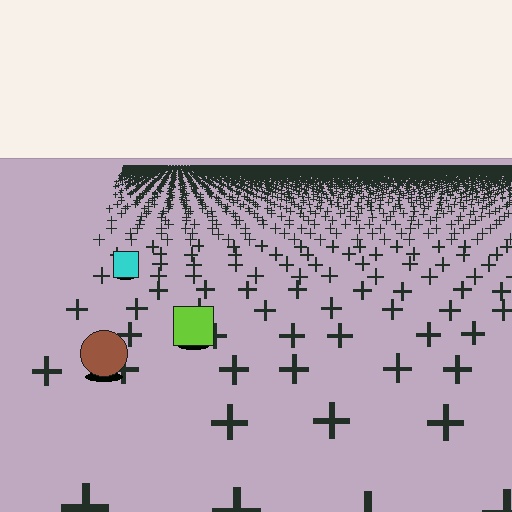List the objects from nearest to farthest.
From nearest to farthest: the brown circle, the lime square, the cyan square.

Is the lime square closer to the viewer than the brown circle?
No. The brown circle is closer — you can tell from the texture gradient: the ground texture is coarser near it.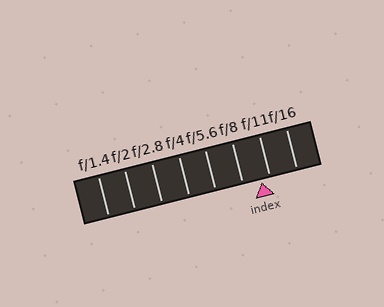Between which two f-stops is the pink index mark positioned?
The index mark is between f/8 and f/11.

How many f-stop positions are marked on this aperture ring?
There are 8 f-stop positions marked.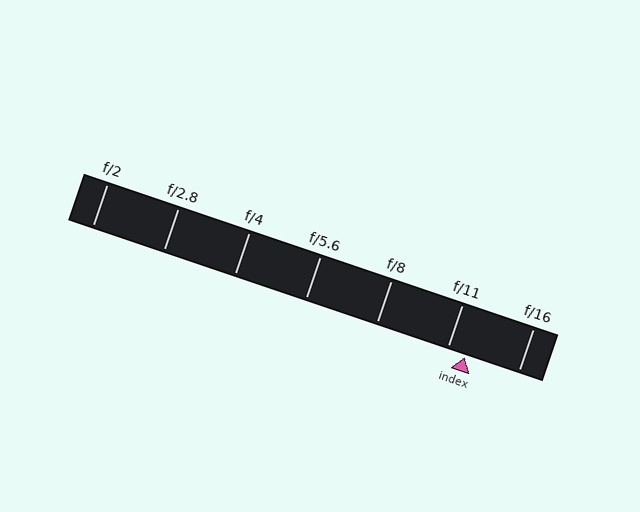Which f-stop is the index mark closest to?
The index mark is closest to f/11.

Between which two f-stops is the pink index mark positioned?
The index mark is between f/11 and f/16.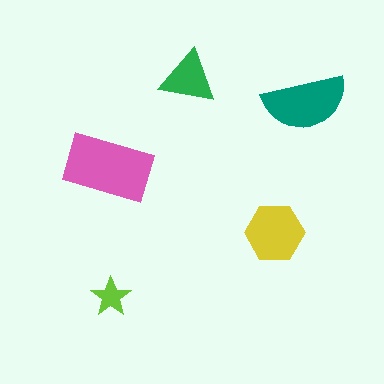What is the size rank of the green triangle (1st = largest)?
4th.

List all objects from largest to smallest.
The pink rectangle, the teal semicircle, the yellow hexagon, the green triangle, the lime star.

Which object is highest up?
The green triangle is topmost.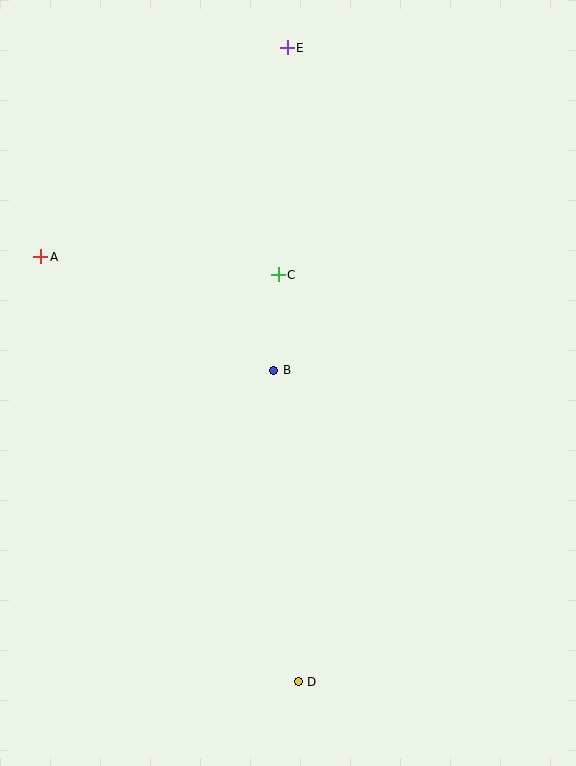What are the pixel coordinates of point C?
Point C is at (278, 275).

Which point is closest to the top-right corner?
Point E is closest to the top-right corner.